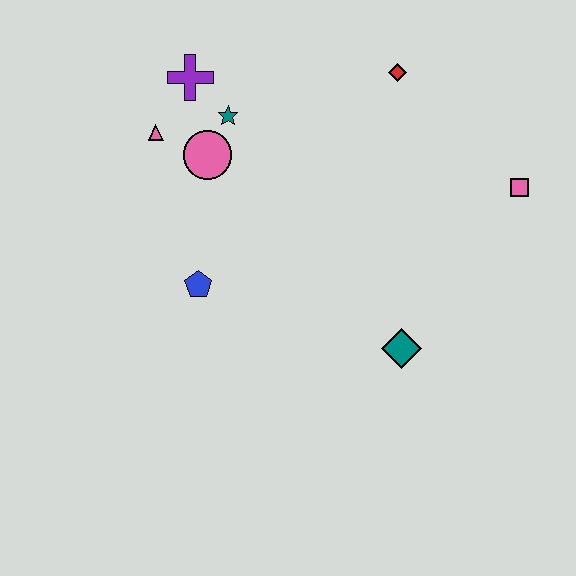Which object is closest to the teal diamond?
The pink square is closest to the teal diamond.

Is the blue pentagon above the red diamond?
No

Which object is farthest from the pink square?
The pink triangle is farthest from the pink square.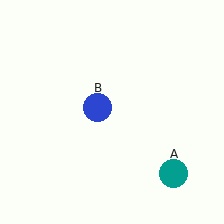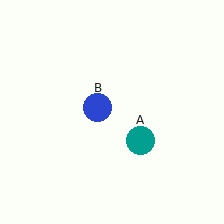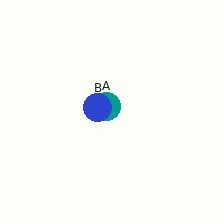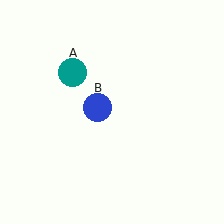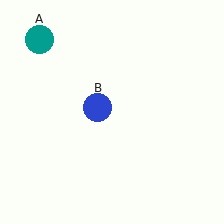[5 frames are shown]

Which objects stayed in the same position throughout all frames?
Blue circle (object B) remained stationary.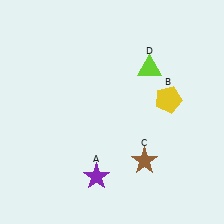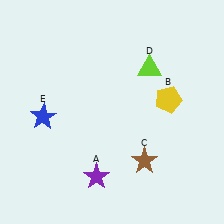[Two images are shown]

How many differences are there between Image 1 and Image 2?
There is 1 difference between the two images.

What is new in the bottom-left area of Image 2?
A blue star (E) was added in the bottom-left area of Image 2.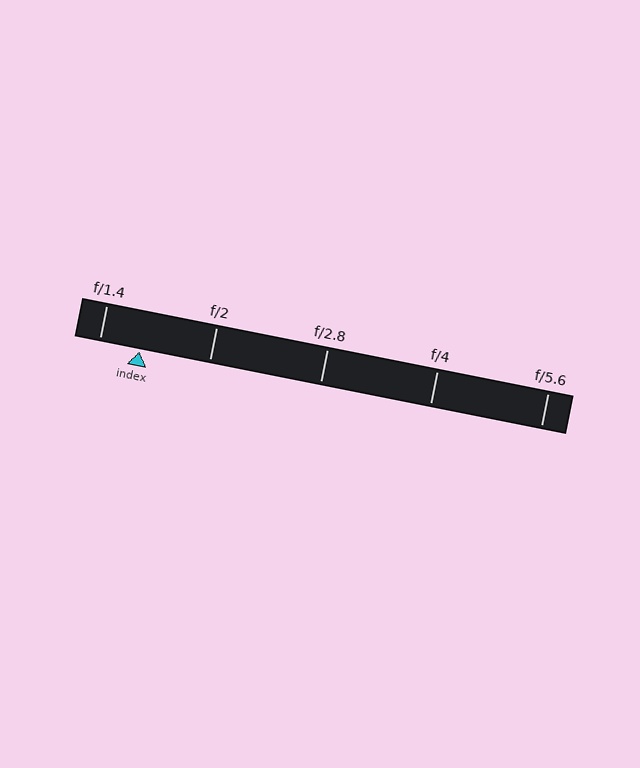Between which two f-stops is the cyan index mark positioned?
The index mark is between f/1.4 and f/2.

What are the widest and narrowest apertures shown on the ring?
The widest aperture shown is f/1.4 and the narrowest is f/5.6.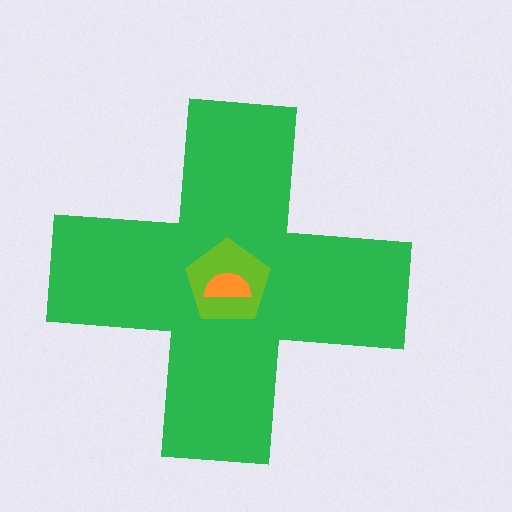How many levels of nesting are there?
3.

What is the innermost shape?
The orange semicircle.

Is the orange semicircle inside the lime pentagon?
Yes.